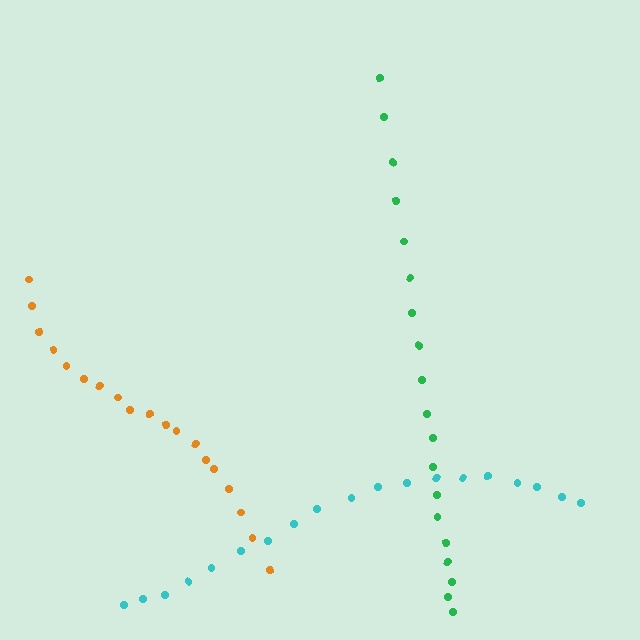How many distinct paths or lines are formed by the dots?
There are 3 distinct paths.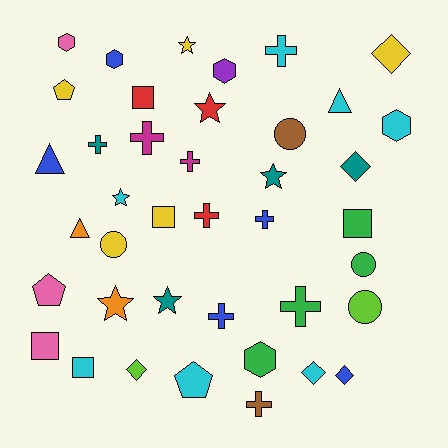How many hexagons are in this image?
There are 5 hexagons.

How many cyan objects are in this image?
There are 7 cyan objects.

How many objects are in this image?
There are 40 objects.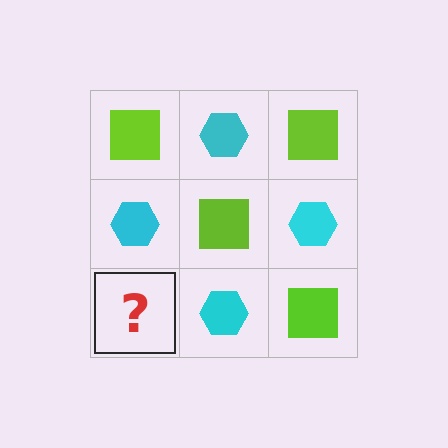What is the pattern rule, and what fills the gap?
The rule is that it alternates lime square and cyan hexagon in a checkerboard pattern. The gap should be filled with a lime square.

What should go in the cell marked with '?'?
The missing cell should contain a lime square.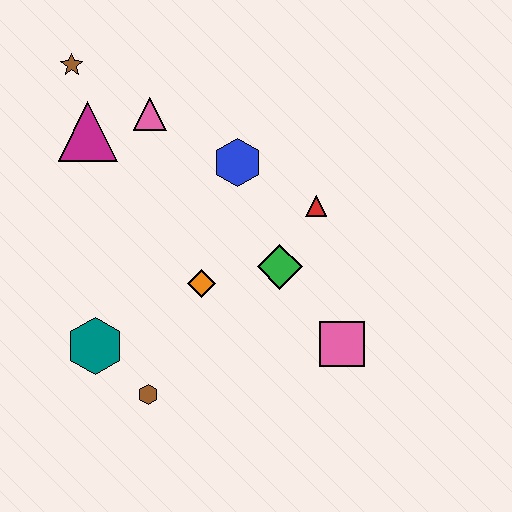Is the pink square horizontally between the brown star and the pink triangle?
No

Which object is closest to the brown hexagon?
The teal hexagon is closest to the brown hexagon.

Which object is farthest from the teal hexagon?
The brown star is farthest from the teal hexagon.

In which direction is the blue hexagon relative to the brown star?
The blue hexagon is to the right of the brown star.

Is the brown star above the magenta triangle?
Yes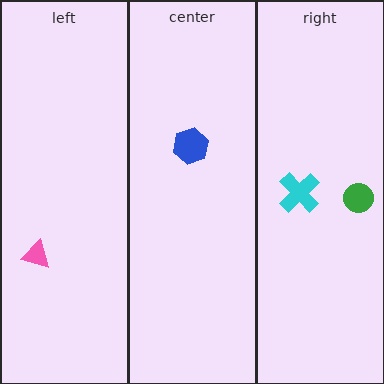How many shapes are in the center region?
1.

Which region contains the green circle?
The right region.